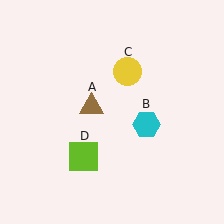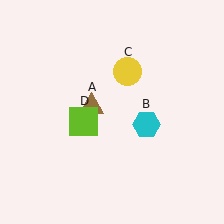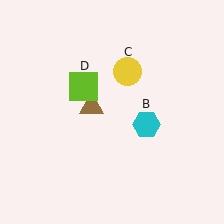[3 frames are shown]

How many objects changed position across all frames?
1 object changed position: lime square (object D).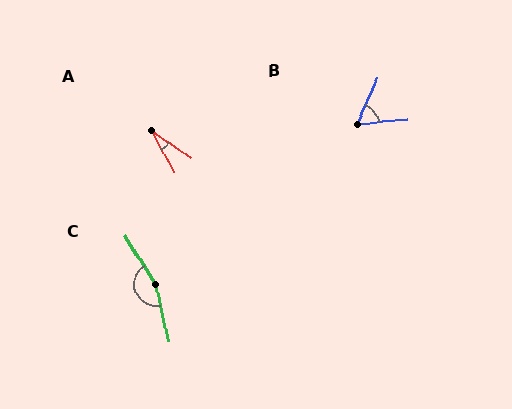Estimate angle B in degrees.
Approximately 61 degrees.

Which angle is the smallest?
A, at approximately 28 degrees.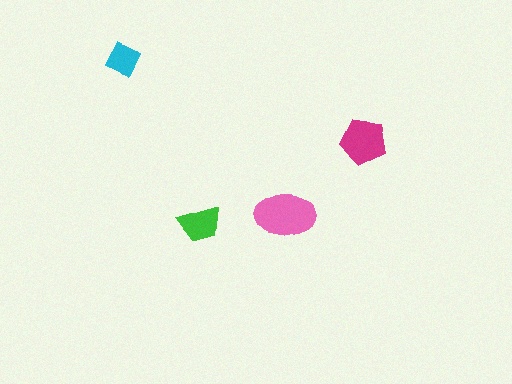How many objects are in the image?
There are 4 objects in the image.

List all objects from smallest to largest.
The cyan diamond, the green trapezoid, the magenta pentagon, the pink ellipse.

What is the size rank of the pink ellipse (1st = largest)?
1st.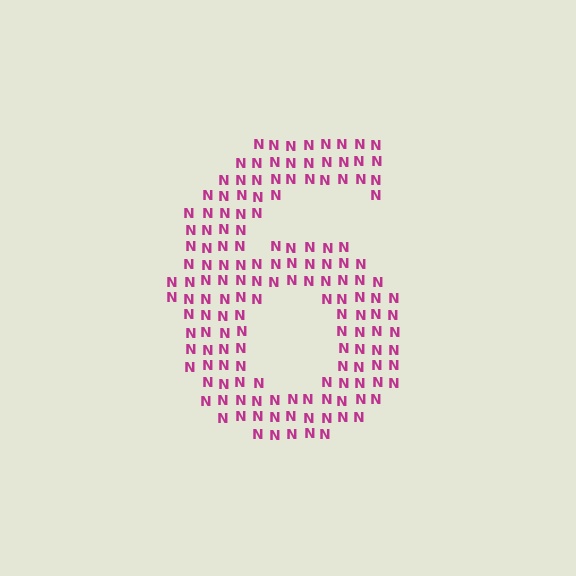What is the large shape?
The large shape is the digit 6.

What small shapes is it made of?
It is made of small letter N's.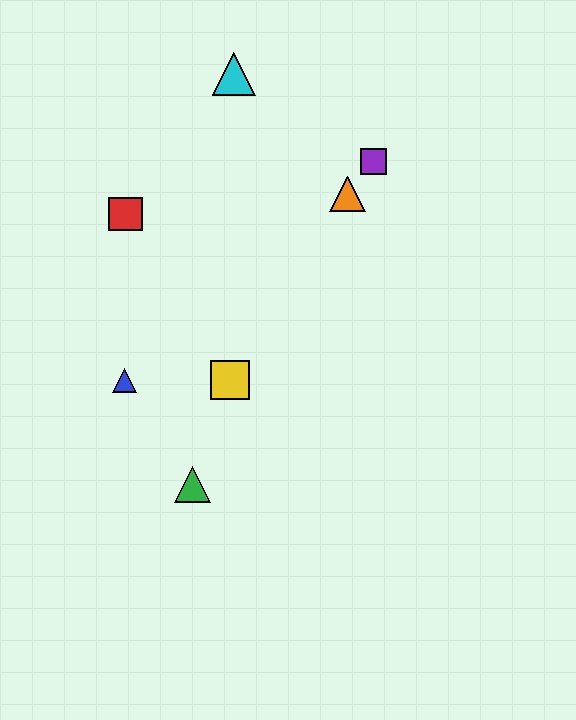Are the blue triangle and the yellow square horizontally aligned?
Yes, both are at y≈380.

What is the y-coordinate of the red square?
The red square is at y≈214.